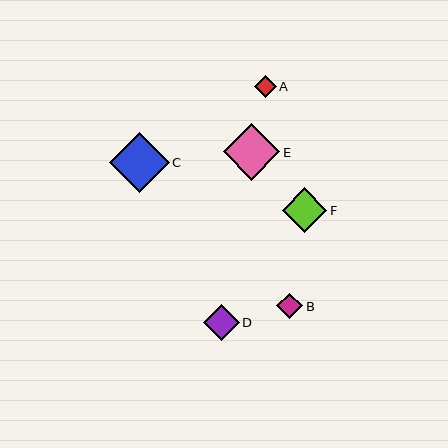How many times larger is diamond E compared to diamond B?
Diamond E is approximately 2.2 times the size of diamond B.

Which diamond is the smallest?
Diamond A is the smallest with a size of approximately 22 pixels.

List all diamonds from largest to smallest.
From largest to smallest: C, E, F, D, B, A.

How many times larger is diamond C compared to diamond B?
Diamond C is approximately 2.3 times the size of diamond B.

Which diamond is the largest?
Diamond C is the largest with a size of approximately 60 pixels.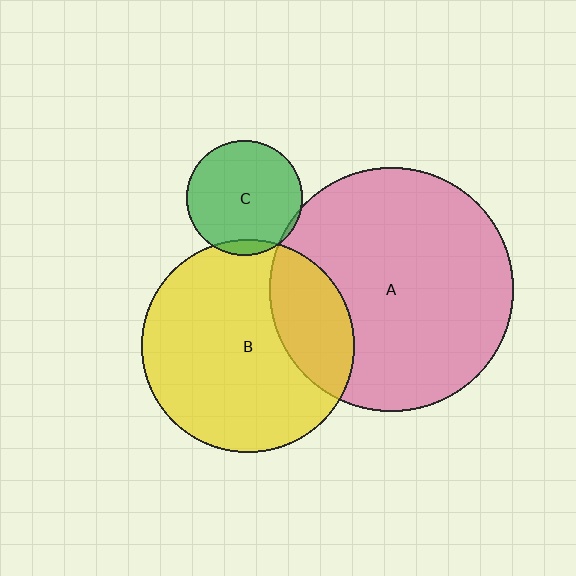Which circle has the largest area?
Circle A (pink).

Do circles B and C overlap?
Yes.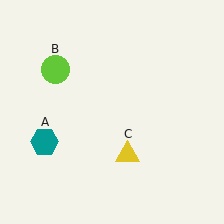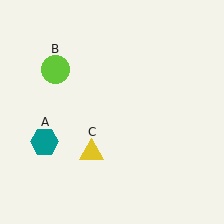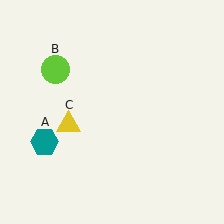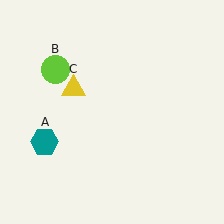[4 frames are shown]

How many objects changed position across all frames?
1 object changed position: yellow triangle (object C).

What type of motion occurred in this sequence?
The yellow triangle (object C) rotated clockwise around the center of the scene.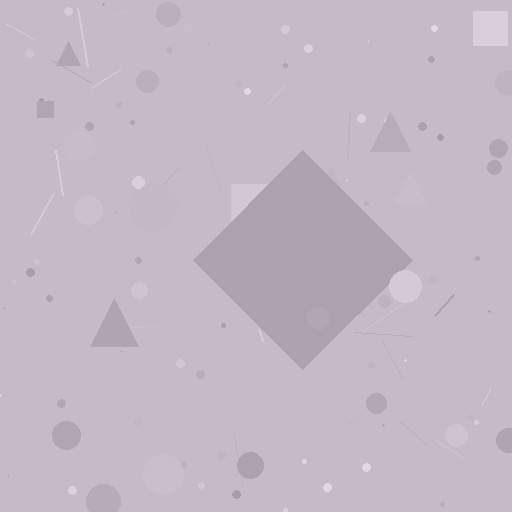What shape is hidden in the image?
A diamond is hidden in the image.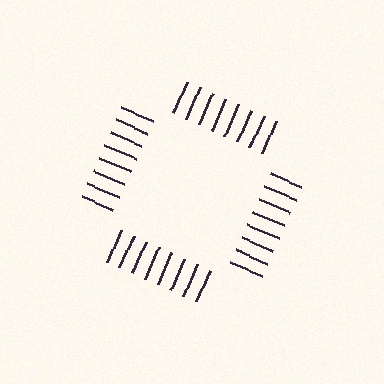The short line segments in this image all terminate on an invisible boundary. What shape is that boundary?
An illusory square — the line segments terminate on its edges but no continuous stroke is drawn.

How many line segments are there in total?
32 — 8 along each of the 4 edges.